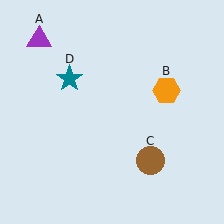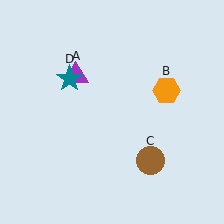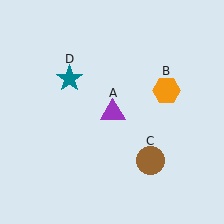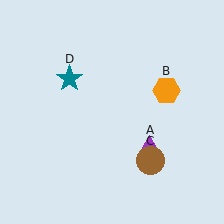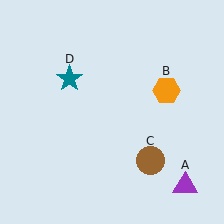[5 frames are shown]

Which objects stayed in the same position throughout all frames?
Orange hexagon (object B) and brown circle (object C) and teal star (object D) remained stationary.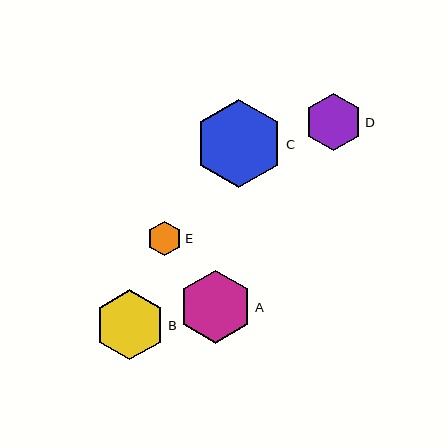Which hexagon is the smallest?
Hexagon E is the smallest with a size of approximately 34 pixels.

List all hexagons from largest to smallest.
From largest to smallest: C, A, B, D, E.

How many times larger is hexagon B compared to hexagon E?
Hexagon B is approximately 2.0 times the size of hexagon E.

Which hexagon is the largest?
Hexagon C is the largest with a size of approximately 88 pixels.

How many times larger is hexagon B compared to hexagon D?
Hexagon B is approximately 1.2 times the size of hexagon D.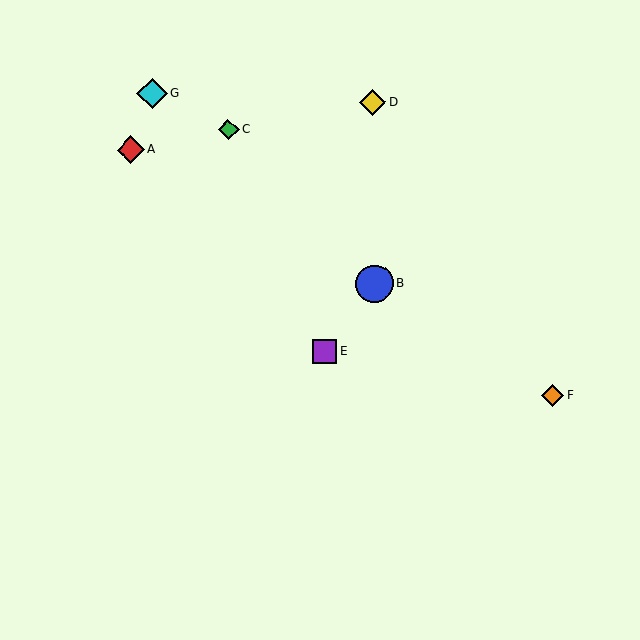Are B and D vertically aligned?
Yes, both are at x≈374.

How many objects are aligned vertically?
2 objects (B, D) are aligned vertically.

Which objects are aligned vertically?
Objects B, D are aligned vertically.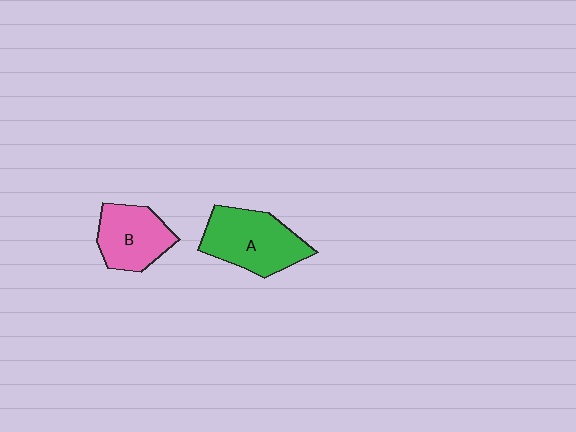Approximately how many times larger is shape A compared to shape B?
Approximately 1.3 times.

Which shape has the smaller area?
Shape B (pink).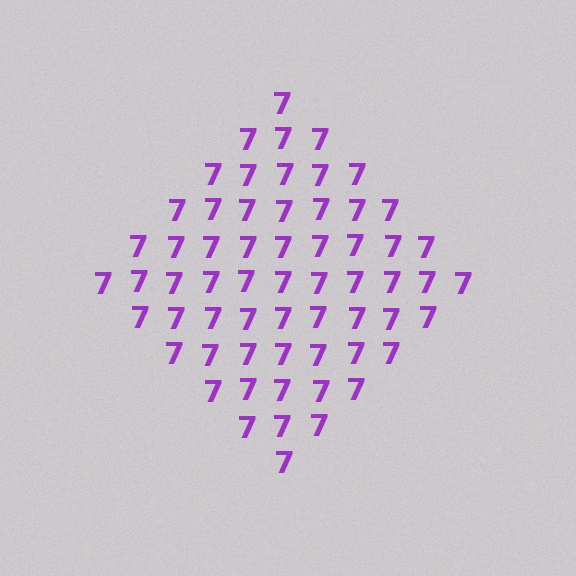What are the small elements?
The small elements are digit 7's.